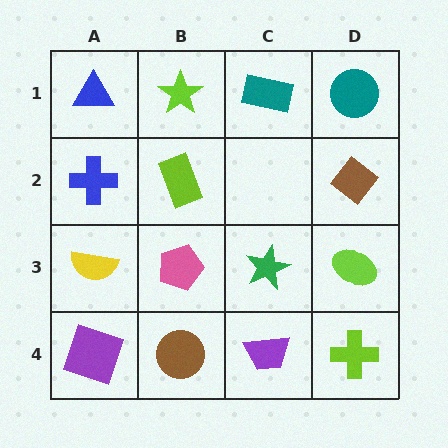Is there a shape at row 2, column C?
No, that cell is empty.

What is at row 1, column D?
A teal circle.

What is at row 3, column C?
A green star.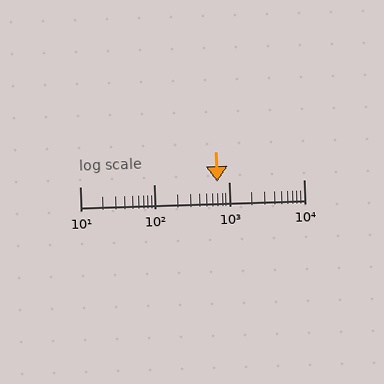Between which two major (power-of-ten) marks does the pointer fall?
The pointer is between 100 and 1000.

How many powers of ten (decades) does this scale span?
The scale spans 3 decades, from 10 to 10000.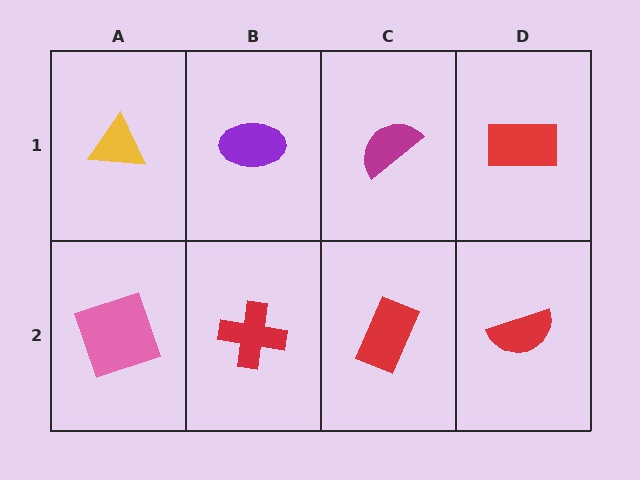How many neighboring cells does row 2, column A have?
2.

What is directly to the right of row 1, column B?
A magenta semicircle.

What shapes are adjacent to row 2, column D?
A red rectangle (row 1, column D), a red rectangle (row 2, column C).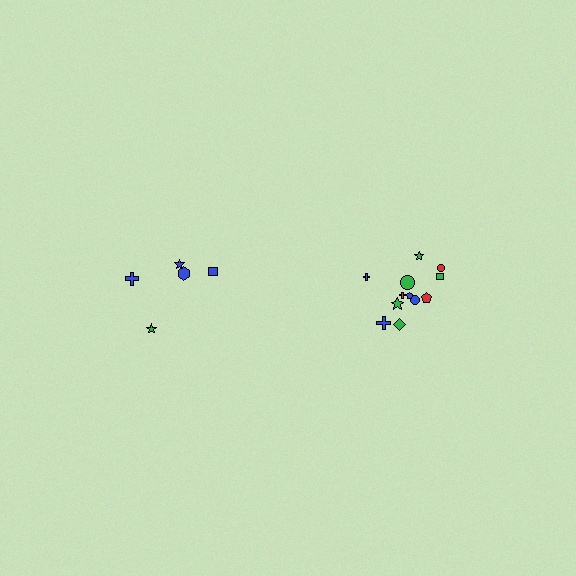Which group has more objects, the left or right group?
The right group.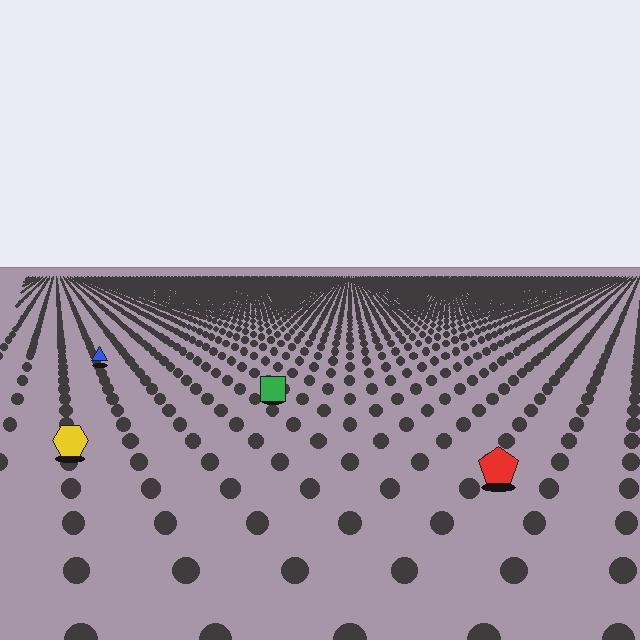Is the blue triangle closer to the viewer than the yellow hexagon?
No. The yellow hexagon is closer — you can tell from the texture gradient: the ground texture is coarser near it.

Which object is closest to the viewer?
The red pentagon is closest. The texture marks near it are larger and more spread out.